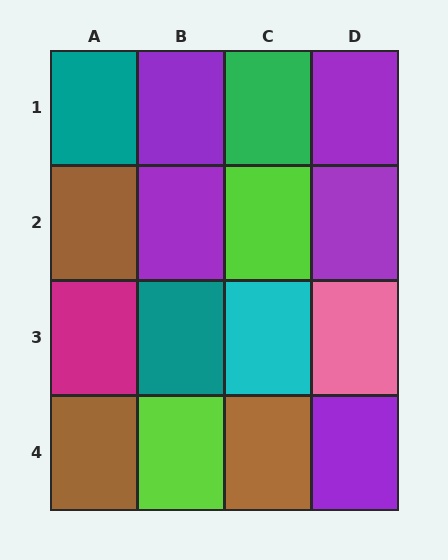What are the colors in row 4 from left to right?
Brown, lime, brown, purple.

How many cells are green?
1 cell is green.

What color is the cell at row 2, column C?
Lime.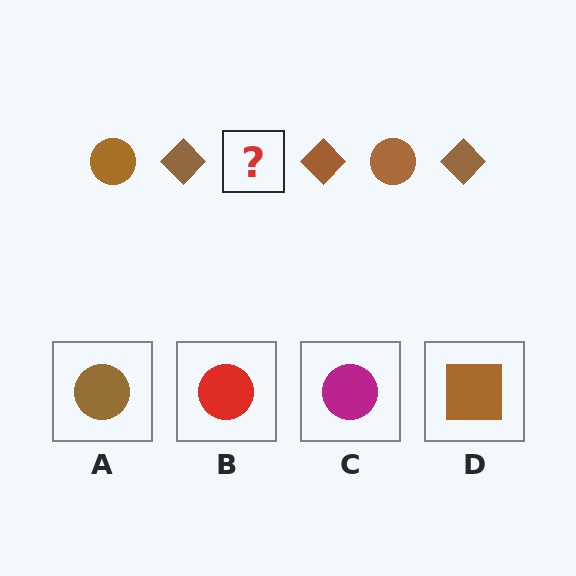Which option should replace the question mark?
Option A.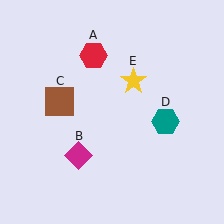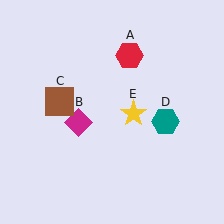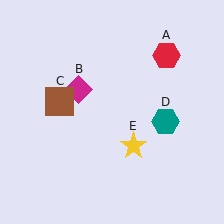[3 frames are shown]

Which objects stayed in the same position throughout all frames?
Brown square (object C) and teal hexagon (object D) remained stationary.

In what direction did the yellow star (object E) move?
The yellow star (object E) moved down.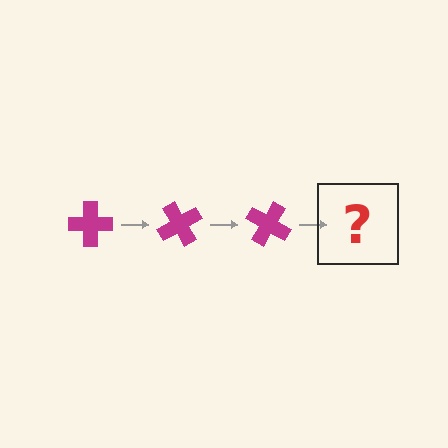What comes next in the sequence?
The next element should be a magenta cross rotated 180 degrees.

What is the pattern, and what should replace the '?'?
The pattern is that the cross rotates 60 degrees each step. The '?' should be a magenta cross rotated 180 degrees.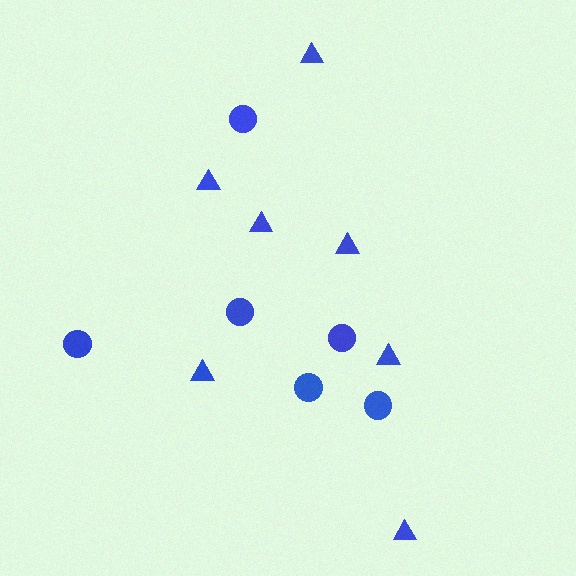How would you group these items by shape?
There are 2 groups: one group of triangles (7) and one group of circles (6).